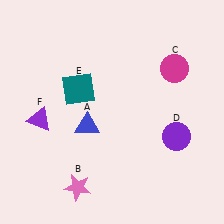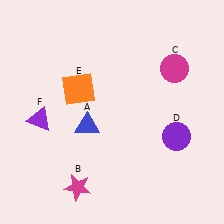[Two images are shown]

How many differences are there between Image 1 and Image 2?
There are 2 differences between the two images.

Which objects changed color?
B changed from pink to magenta. E changed from teal to orange.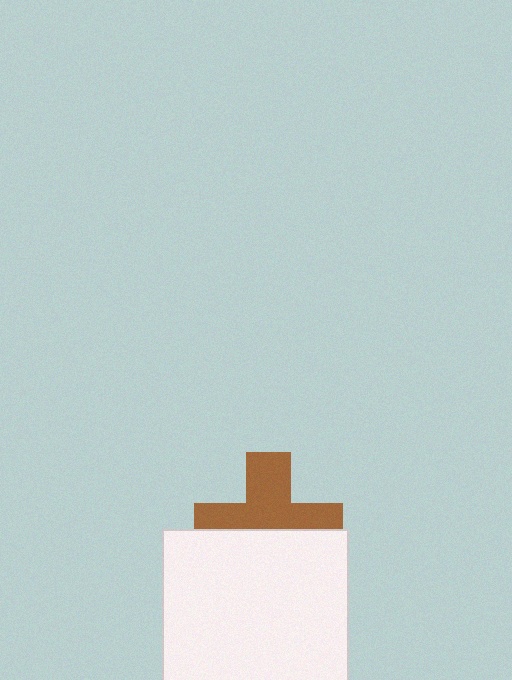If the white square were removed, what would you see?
You would see the complete brown cross.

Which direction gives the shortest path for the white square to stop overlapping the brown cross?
Moving down gives the shortest separation.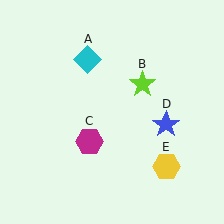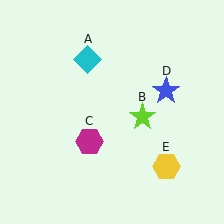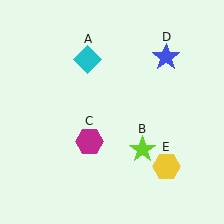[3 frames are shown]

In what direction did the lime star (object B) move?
The lime star (object B) moved down.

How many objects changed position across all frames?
2 objects changed position: lime star (object B), blue star (object D).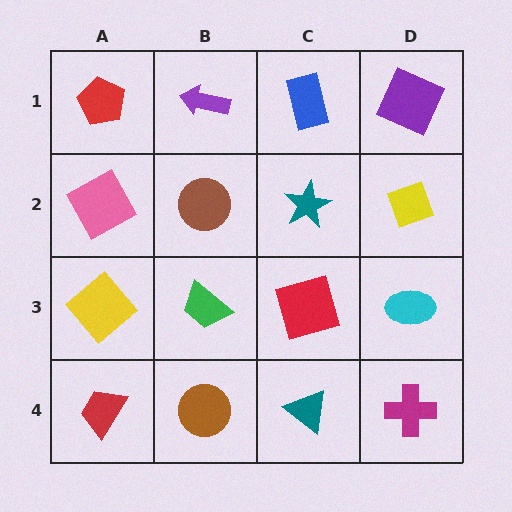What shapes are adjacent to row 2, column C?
A blue rectangle (row 1, column C), a red square (row 3, column C), a brown circle (row 2, column B), a yellow diamond (row 2, column D).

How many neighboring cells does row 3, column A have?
3.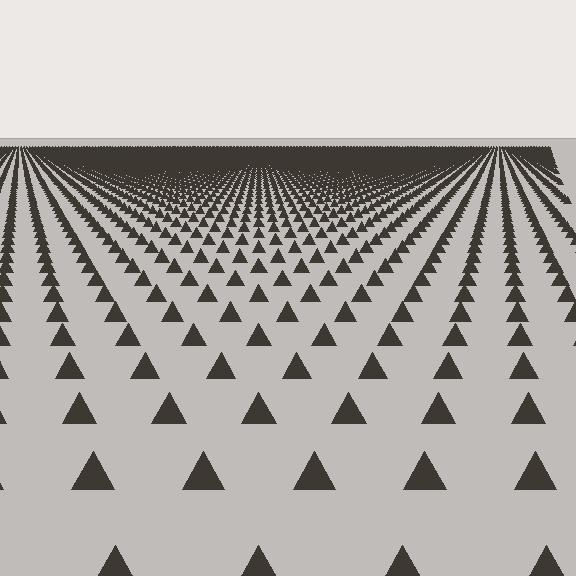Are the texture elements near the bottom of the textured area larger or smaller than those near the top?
Larger. Near the bottom, elements are closer to the viewer and appear at a bigger on-screen size.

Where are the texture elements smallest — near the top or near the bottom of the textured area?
Near the top.